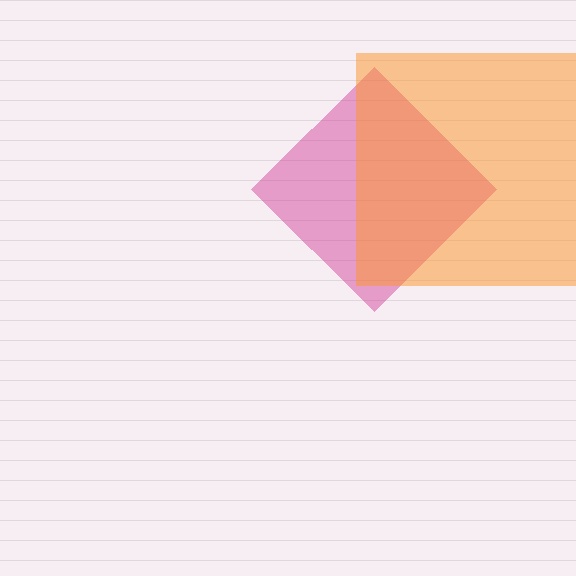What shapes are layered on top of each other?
The layered shapes are: a magenta diamond, an orange square.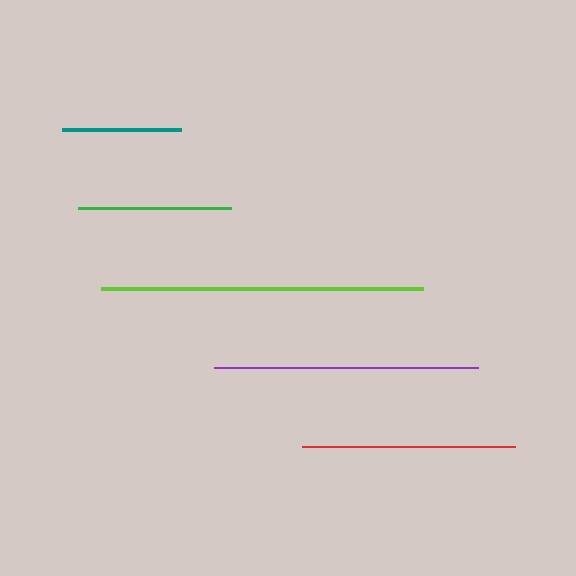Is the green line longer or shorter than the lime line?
The lime line is longer than the green line.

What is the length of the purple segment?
The purple segment is approximately 263 pixels long.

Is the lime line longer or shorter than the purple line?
The lime line is longer than the purple line.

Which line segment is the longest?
The lime line is the longest at approximately 322 pixels.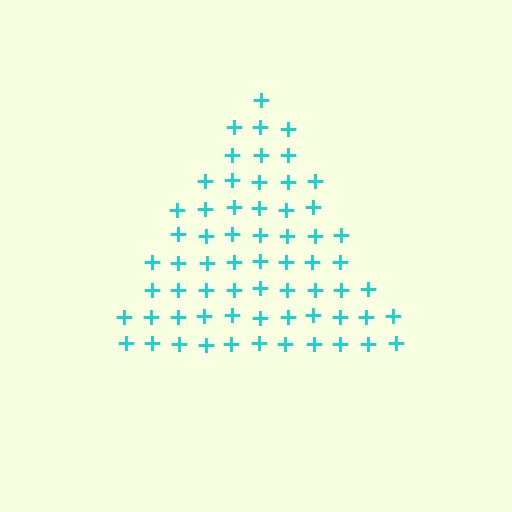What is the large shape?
The large shape is a triangle.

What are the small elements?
The small elements are plus signs.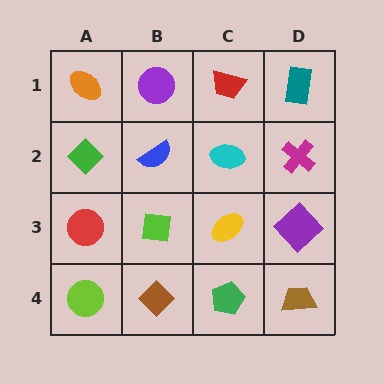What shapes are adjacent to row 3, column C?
A cyan ellipse (row 2, column C), a green pentagon (row 4, column C), a lime square (row 3, column B), a purple diamond (row 3, column D).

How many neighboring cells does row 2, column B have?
4.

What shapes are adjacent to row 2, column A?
An orange ellipse (row 1, column A), a red circle (row 3, column A), a blue semicircle (row 2, column B).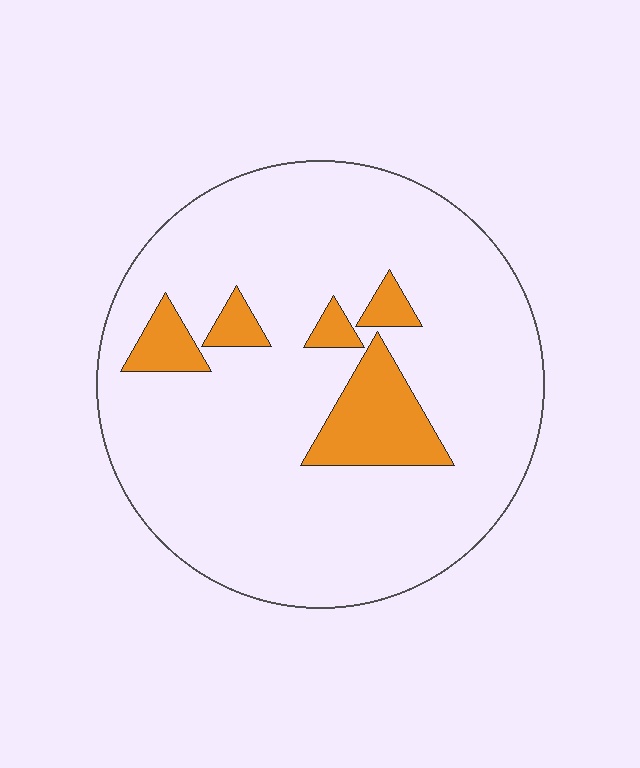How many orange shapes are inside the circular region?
5.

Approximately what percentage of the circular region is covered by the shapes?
Approximately 15%.